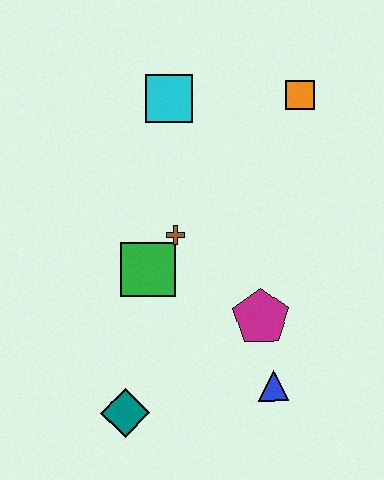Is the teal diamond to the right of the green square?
No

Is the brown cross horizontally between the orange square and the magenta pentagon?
No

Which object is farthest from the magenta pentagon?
The cyan square is farthest from the magenta pentagon.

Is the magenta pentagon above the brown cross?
No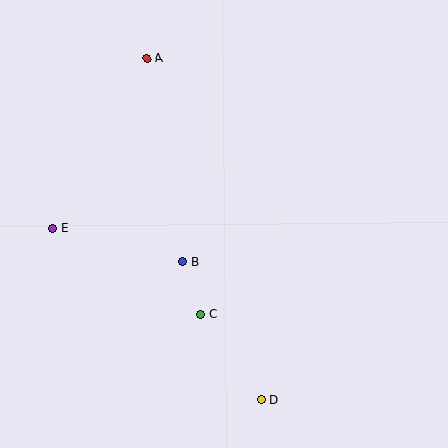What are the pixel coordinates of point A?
Point A is at (147, 58).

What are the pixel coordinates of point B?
Point B is at (183, 262).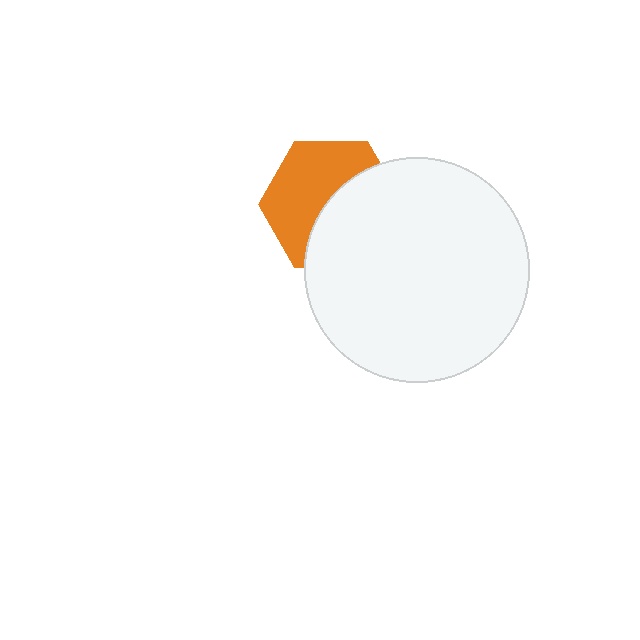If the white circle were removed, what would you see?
You would see the complete orange hexagon.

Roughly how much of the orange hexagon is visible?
About half of it is visible (roughly 52%).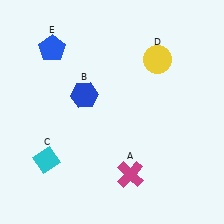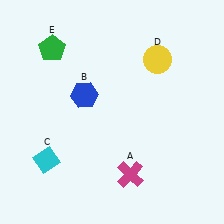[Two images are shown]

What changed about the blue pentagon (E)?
In Image 1, E is blue. In Image 2, it changed to green.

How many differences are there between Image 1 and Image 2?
There is 1 difference between the two images.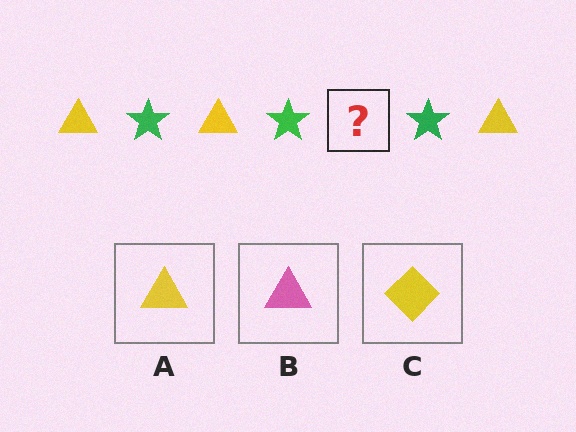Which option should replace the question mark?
Option A.